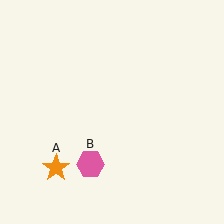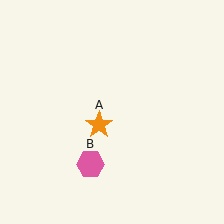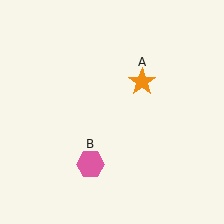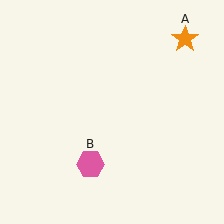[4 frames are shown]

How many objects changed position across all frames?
1 object changed position: orange star (object A).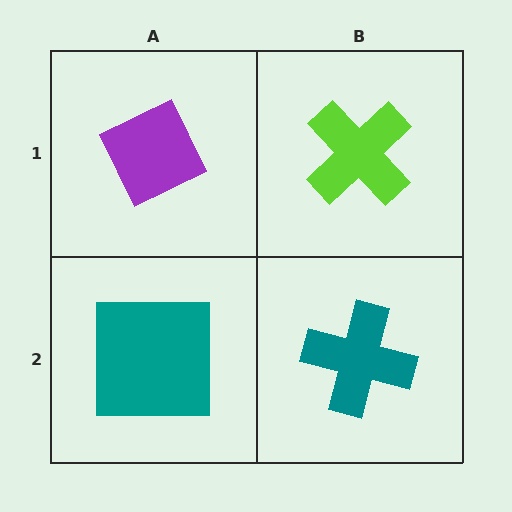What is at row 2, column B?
A teal cross.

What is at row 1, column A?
A purple diamond.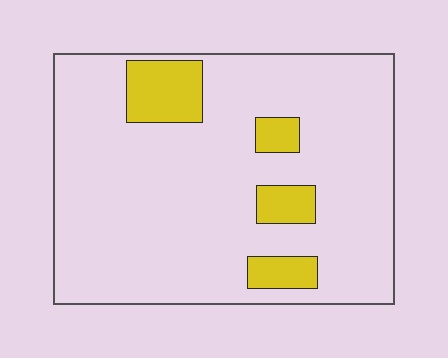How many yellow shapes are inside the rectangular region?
4.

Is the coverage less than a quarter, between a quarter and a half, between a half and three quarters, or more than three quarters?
Less than a quarter.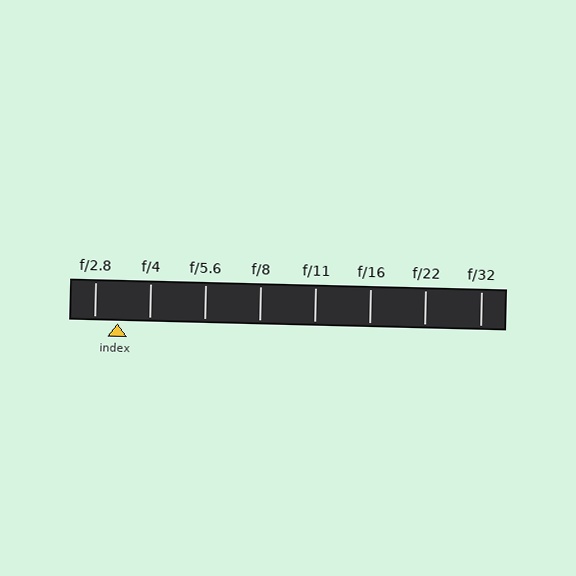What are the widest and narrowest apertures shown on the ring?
The widest aperture shown is f/2.8 and the narrowest is f/32.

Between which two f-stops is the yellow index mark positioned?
The index mark is between f/2.8 and f/4.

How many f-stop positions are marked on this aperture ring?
There are 8 f-stop positions marked.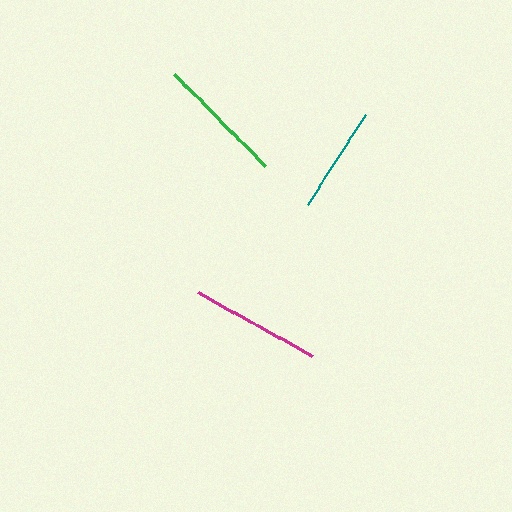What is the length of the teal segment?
The teal segment is approximately 108 pixels long.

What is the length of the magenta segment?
The magenta segment is approximately 130 pixels long.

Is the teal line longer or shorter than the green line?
The green line is longer than the teal line.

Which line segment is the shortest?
The teal line is the shortest at approximately 108 pixels.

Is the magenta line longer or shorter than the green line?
The magenta line is longer than the green line.